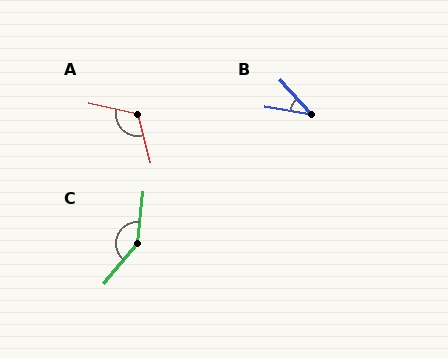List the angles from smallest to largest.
B (39°), A (117°), C (146°).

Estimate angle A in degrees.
Approximately 117 degrees.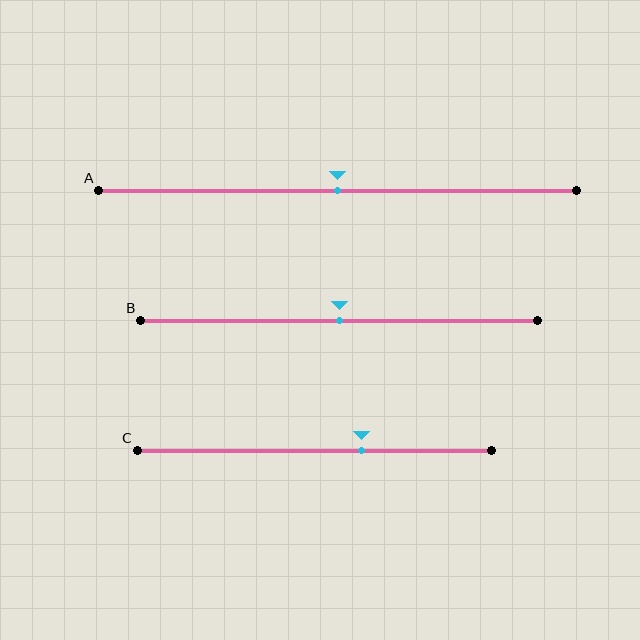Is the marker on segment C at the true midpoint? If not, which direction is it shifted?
No, the marker on segment C is shifted to the right by about 13% of the segment length.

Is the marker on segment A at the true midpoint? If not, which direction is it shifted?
Yes, the marker on segment A is at the true midpoint.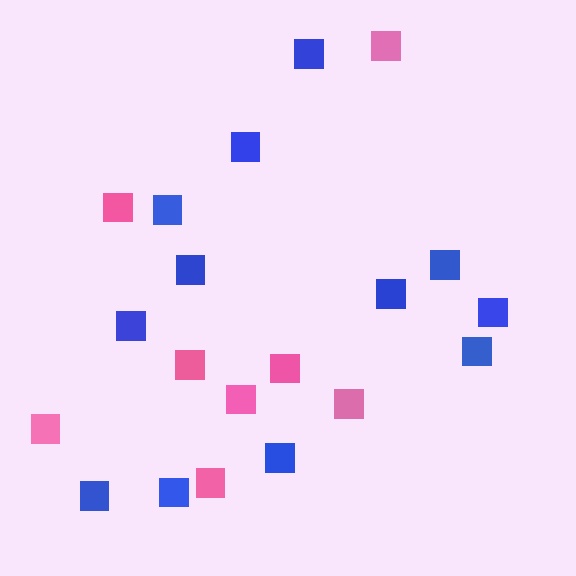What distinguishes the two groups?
There are 2 groups: one group of pink squares (8) and one group of blue squares (12).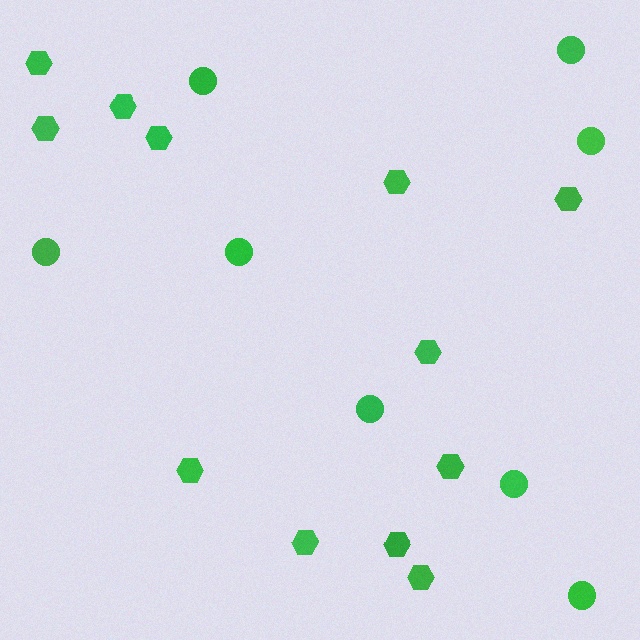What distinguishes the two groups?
There are 2 groups: one group of circles (8) and one group of hexagons (12).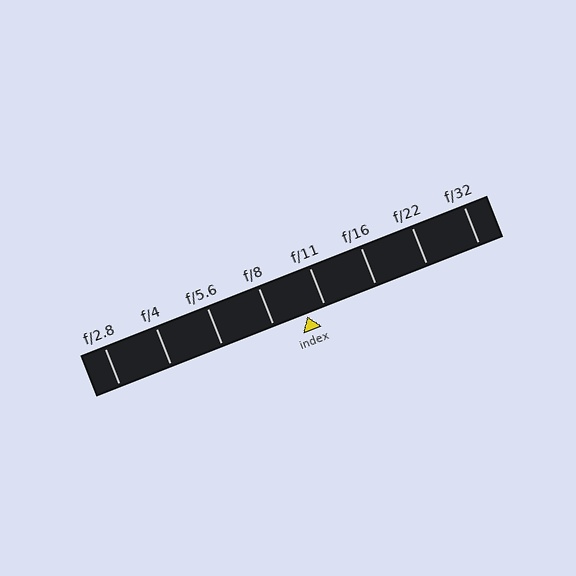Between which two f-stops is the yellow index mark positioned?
The index mark is between f/8 and f/11.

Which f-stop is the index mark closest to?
The index mark is closest to f/11.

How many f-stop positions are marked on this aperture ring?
There are 8 f-stop positions marked.